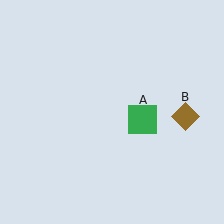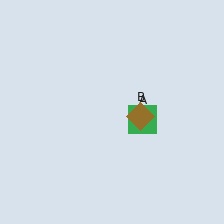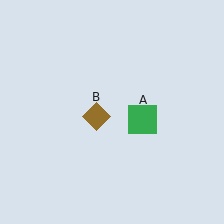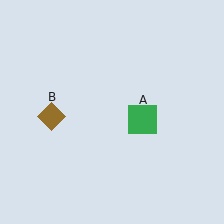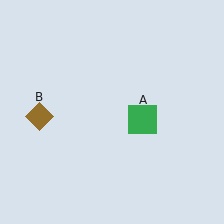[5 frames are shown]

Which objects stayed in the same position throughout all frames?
Green square (object A) remained stationary.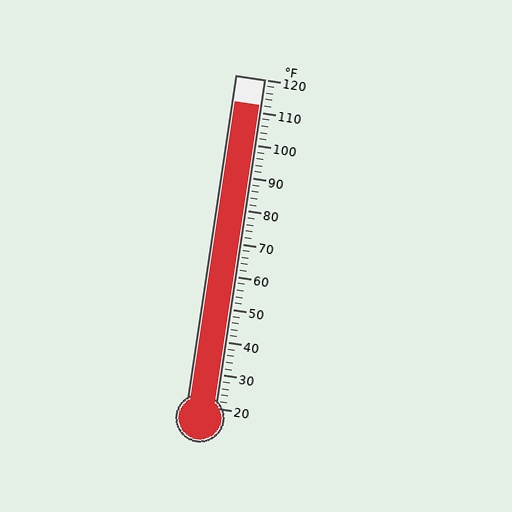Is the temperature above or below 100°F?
The temperature is above 100°F.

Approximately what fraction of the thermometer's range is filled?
The thermometer is filled to approximately 90% of its range.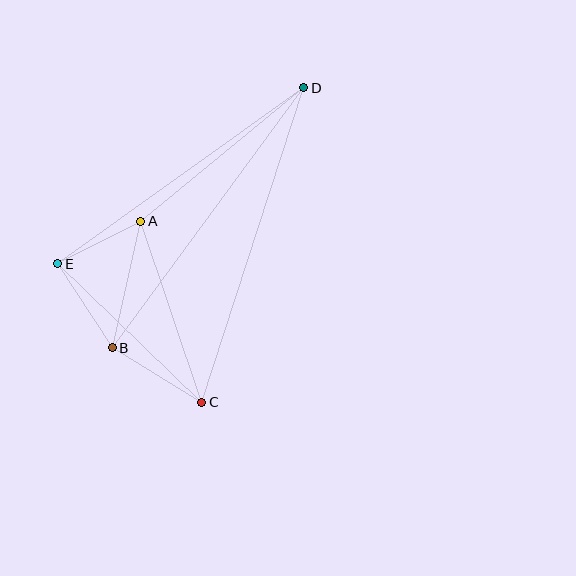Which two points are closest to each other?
Points A and E are closest to each other.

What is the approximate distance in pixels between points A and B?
The distance between A and B is approximately 130 pixels.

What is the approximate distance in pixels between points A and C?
The distance between A and C is approximately 191 pixels.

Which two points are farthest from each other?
Points C and D are farthest from each other.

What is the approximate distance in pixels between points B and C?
The distance between B and C is approximately 105 pixels.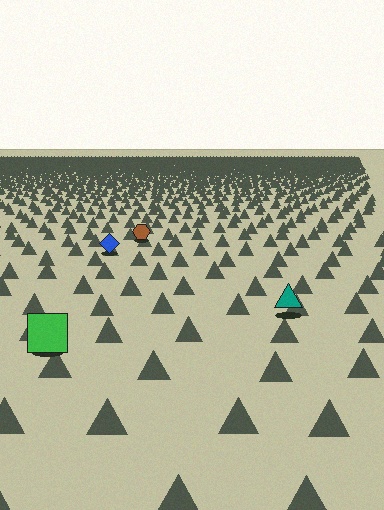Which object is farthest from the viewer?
The brown hexagon is farthest from the viewer. It appears smaller and the ground texture around it is denser.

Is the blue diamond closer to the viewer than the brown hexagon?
Yes. The blue diamond is closer — you can tell from the texture gradient: the ground texture is coarser near it.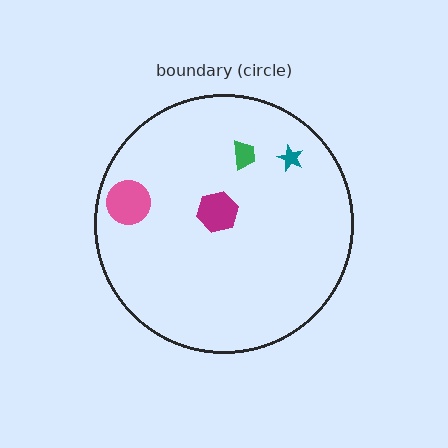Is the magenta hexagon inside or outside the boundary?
Inside.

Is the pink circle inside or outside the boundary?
Inside.